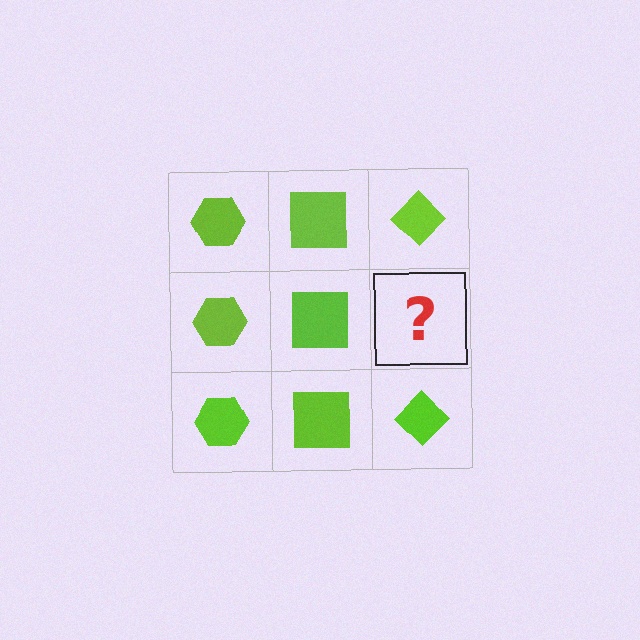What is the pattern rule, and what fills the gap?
The rule is that each column has a consistent shape. The gap should be filled with a lime diamond.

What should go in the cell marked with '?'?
The missing cell should contain a lime diamond.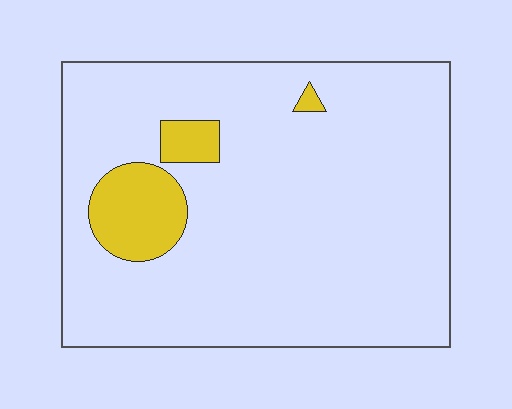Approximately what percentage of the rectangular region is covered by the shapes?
Approximately 10%.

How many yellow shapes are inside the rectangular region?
3.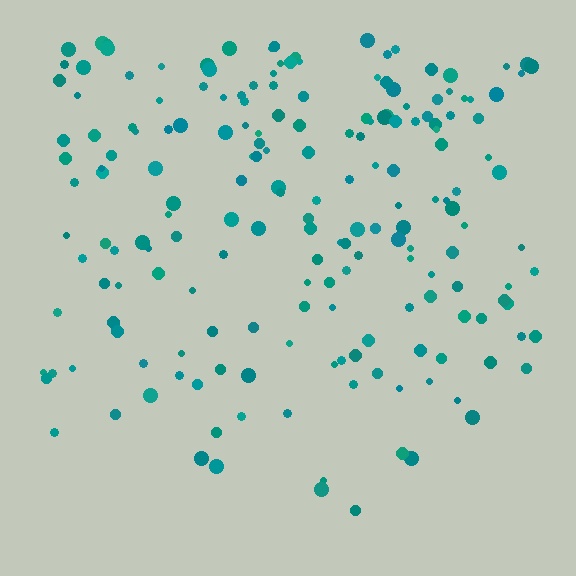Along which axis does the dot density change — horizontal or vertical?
Vertical.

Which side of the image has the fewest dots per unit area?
The bottom.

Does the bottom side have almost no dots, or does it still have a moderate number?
Still a moderate number, just noticeably fewer than the top.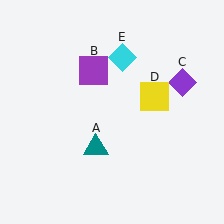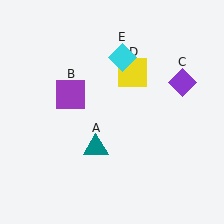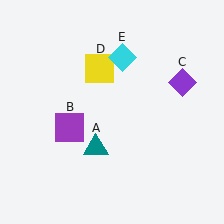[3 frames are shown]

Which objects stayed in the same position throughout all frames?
Teal triangle (object A) and purple diamond (object C) and cyan diamond (object E) remained stationary.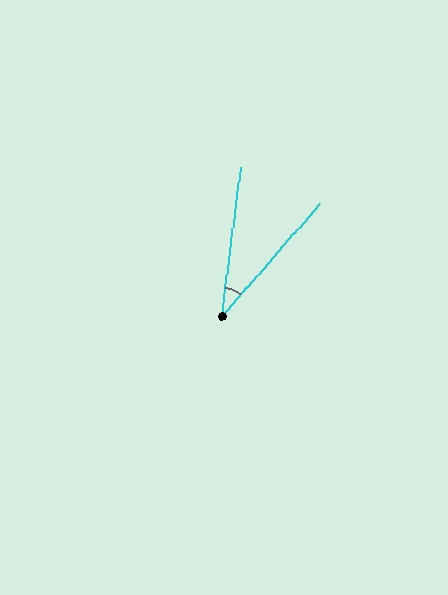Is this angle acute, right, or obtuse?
It is acute.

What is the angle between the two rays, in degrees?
Approximately 34 degrees.